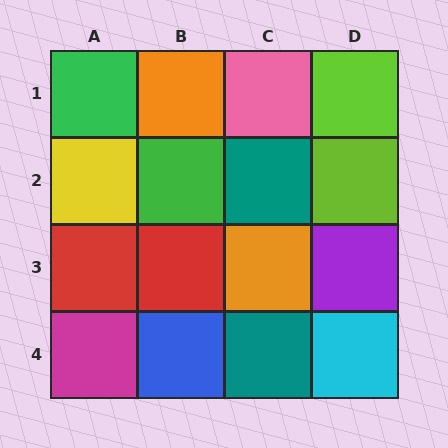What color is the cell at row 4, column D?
Cyan.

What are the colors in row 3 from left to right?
Red, red, orange, purple.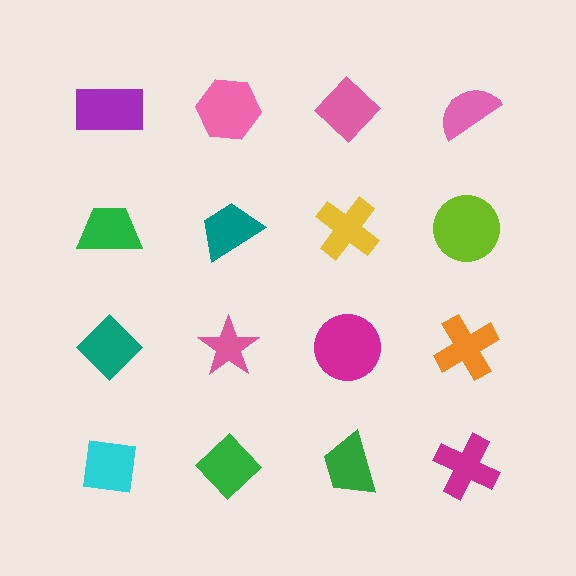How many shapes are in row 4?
4 shapes.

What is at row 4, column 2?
A green diamond.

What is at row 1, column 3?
A pink diamond.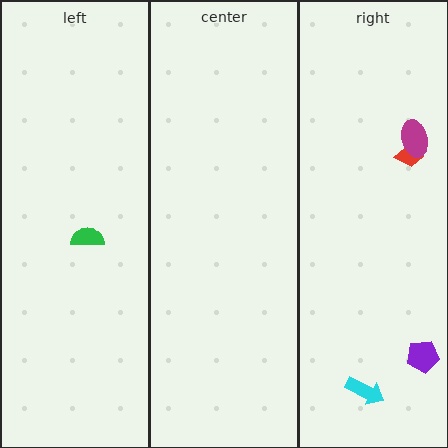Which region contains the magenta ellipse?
The right region.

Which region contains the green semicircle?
The left region.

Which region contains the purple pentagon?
The right region.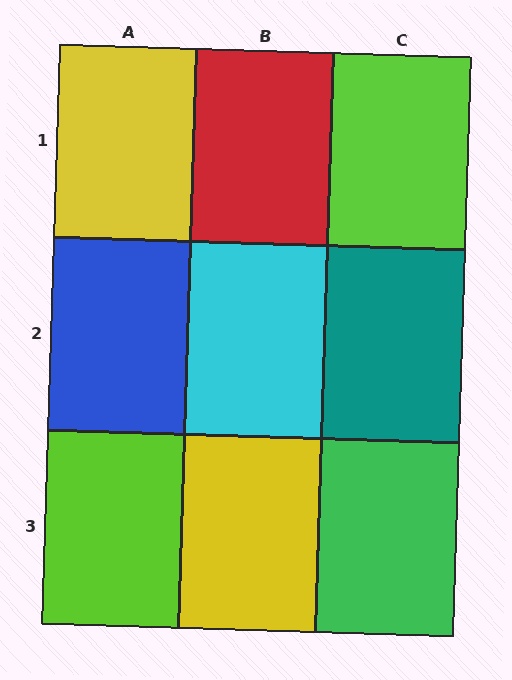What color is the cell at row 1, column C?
Lime.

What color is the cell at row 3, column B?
Yellow.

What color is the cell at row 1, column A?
Yellow.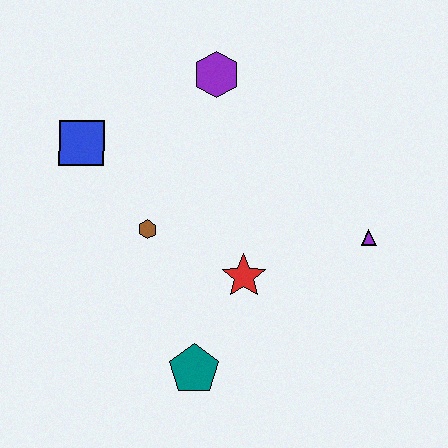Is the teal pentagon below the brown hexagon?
Yes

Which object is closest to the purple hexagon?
The blue square is closest to the purple hexagon.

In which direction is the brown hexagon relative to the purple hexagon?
The brown hexagon is below the purple hexagon.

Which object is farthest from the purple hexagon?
The teal pentagon is farthest from the purple hexagon.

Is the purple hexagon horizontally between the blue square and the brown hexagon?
No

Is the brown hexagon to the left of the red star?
Yes